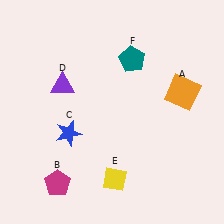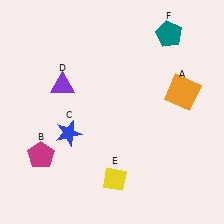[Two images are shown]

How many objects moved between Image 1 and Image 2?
2 objects moved between the two images.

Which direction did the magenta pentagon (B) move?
The magenta pentagon (B) moved up.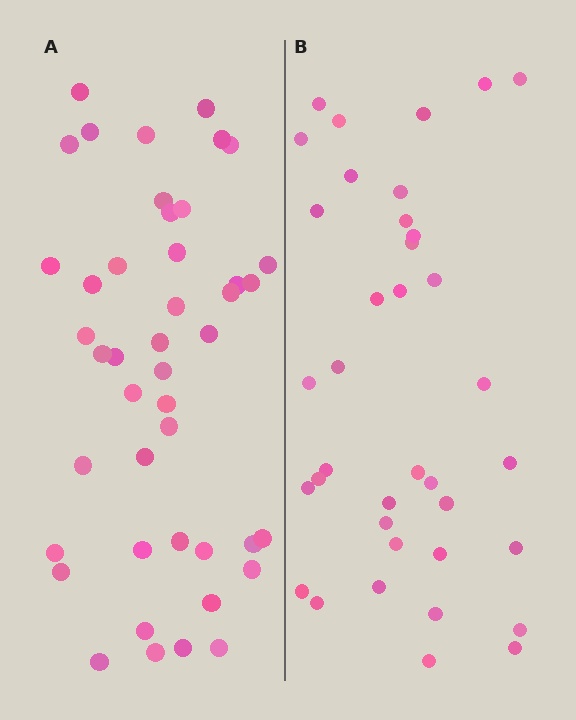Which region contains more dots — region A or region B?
Region A (the left region) has more dots.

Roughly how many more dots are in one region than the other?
Region A has roughly 8 or so more dots than region B.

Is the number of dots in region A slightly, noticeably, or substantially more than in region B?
Region A has only slightly more — the two regions are fairly close. The ratio is roughly 1.2 to 1.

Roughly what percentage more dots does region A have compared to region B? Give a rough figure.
About 20% more.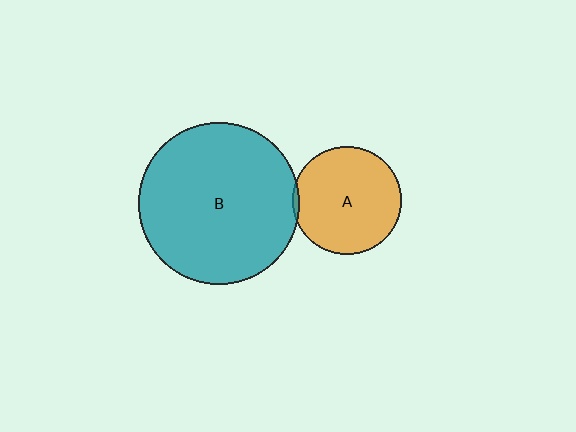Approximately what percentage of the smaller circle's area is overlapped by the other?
Approximately 5%.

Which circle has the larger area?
Circle B (teal).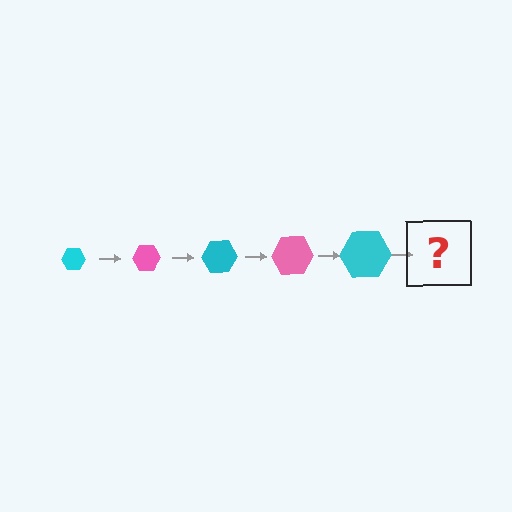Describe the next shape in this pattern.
It should be a pink hexagon, larger than the previous one.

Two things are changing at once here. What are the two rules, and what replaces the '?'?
The two rules are that the hexagon grows larger each step and the color cycles through cyan and pink. The '?' should be a pink hexagon, larger than the previous one.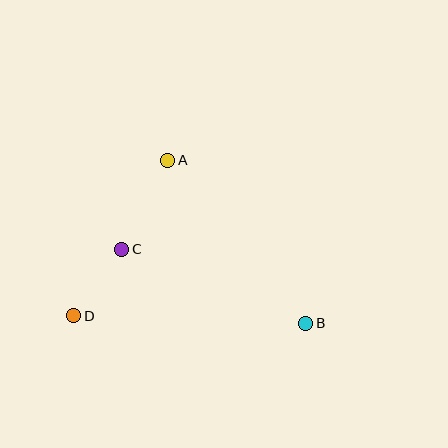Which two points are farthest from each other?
Points B and D are farthest from each other.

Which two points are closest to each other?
Points C and D are closest to each other.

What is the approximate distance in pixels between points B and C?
The distance between B and C is approximately 198 pixels.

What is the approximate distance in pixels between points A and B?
The distance between A and B is approximately 213 pixels.